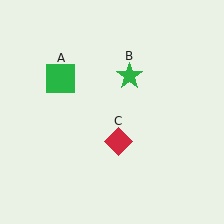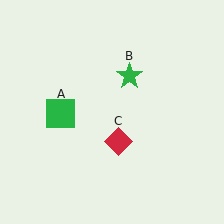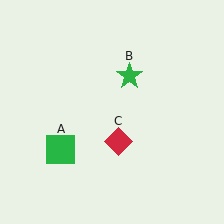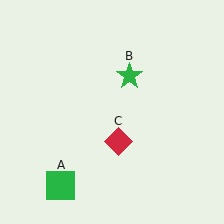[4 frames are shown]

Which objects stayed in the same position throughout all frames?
Green star (object B) and red diamond (object C) remained stationary.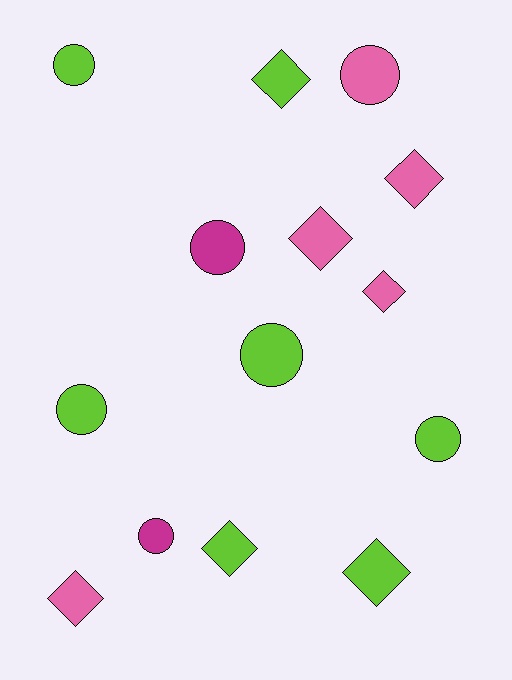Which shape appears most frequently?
Diamond, with 7 objects.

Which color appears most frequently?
Lime, with 7 objects.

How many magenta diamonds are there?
There are no magenta diamonds.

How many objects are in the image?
There are 14 objects.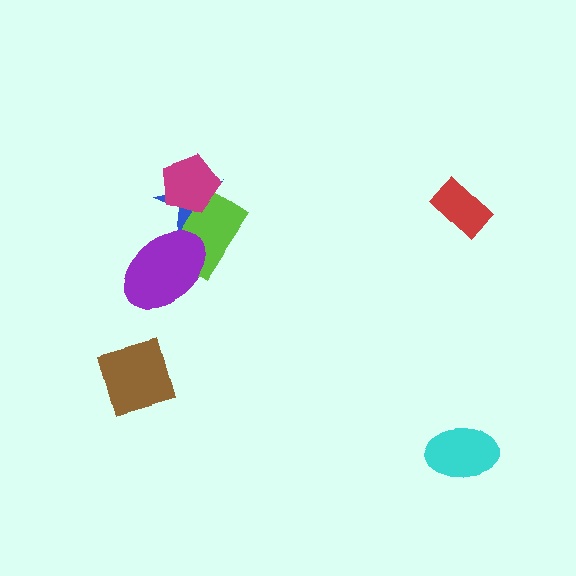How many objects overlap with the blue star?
3 objects overlap with the blue star.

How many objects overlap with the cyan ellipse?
0 objects overlap with the cyan ellipse.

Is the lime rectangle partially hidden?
Yes, it is partially covered by another shape.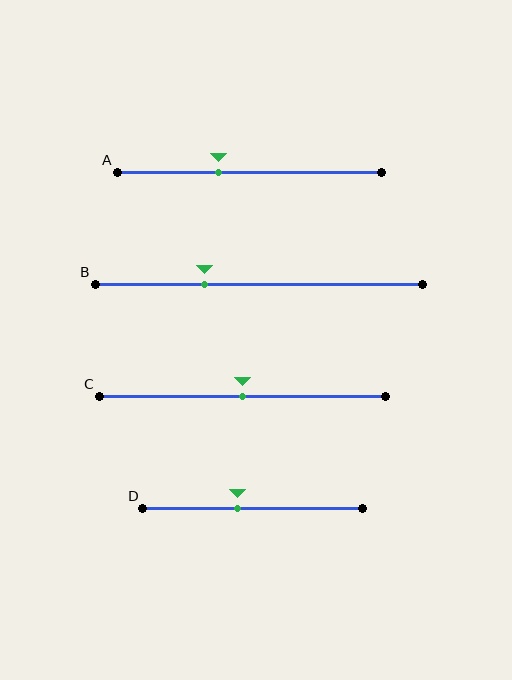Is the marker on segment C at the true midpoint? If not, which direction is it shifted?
Yes, the marker on segment C is at the true midpoint.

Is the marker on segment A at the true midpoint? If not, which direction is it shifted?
No, the marker on segment A is shifted to the left by about 12% of the segment length.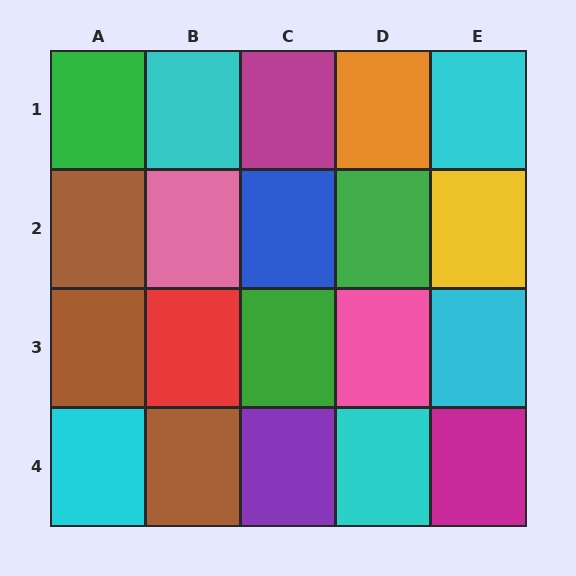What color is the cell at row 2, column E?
Yellow.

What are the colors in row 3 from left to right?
Brown, red, green, pink, cyan.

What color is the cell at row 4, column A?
Cyan.